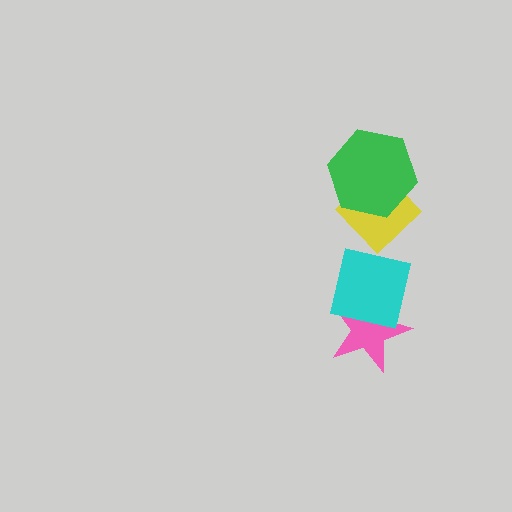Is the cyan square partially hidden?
No, no other shape covers it.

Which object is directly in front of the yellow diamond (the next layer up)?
The green hexagon is directly in front of the yellow diamond.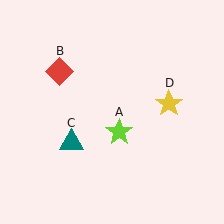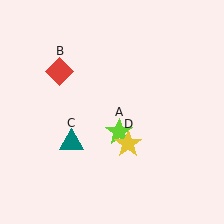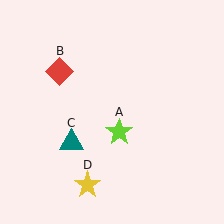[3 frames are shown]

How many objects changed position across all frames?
1 object changed position: yellow star (object D).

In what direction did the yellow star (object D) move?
The yellow star (object D) moved down and to the left.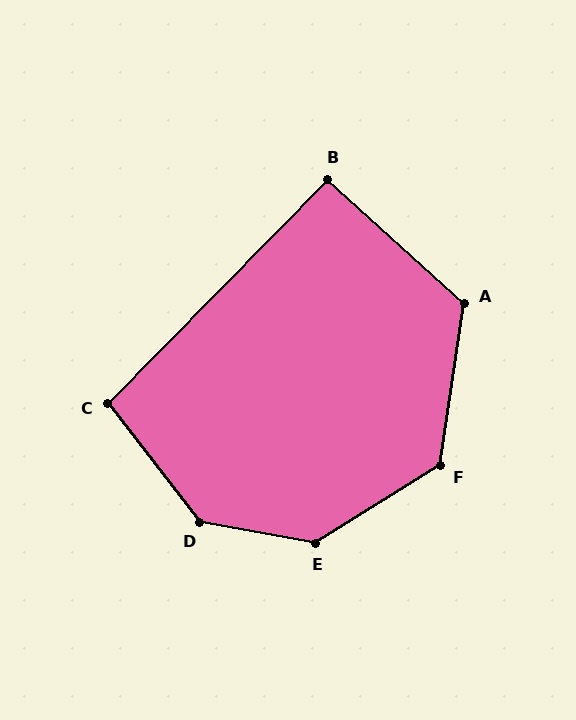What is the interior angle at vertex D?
Approximately 138 degrees (obtuse).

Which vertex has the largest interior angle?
E, at approximately 138 degrees.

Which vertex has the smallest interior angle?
B, at approximately 92 degrees.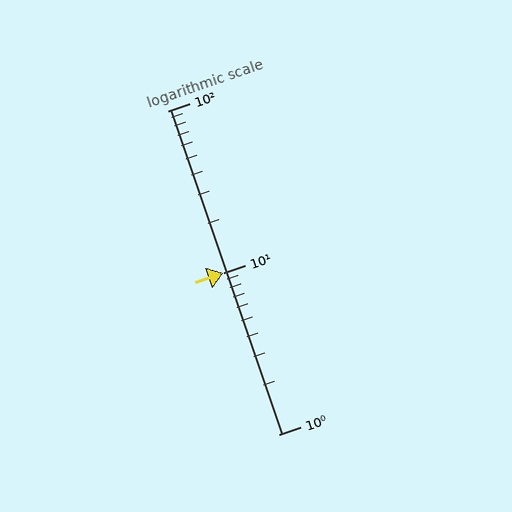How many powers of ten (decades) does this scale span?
The scale spans 2 decades, from 1 to 100.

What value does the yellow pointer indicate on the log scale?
The pointer indicates approximately 10.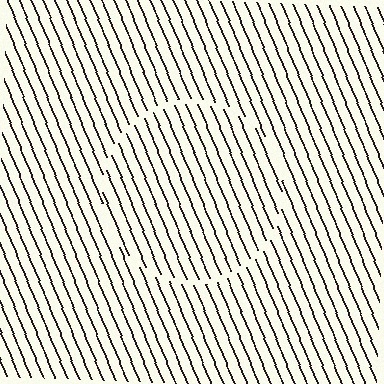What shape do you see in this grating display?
An illusory circle. The interior of the shape contains the same grating, shifted by half a period — the contour is defined by the phase discontinuity where line-ends from the inner and outer gratings abut.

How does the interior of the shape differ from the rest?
The interior of the shape contains the same grating, shifted by half a period — the contour is defined by the phase discontinuity where line-ends from the inner and outer gratings abut.